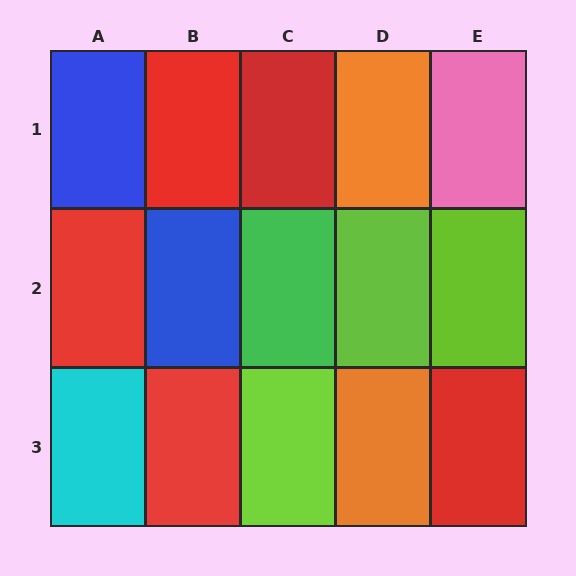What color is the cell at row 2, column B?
Blue.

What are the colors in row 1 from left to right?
Blue, red, red, orange, pink.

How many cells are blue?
2 cells are blue.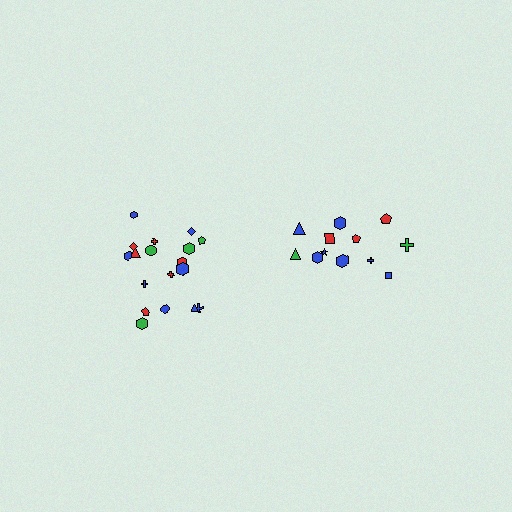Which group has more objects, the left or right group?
The left group.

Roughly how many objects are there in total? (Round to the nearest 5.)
Roughly 30 objects in total.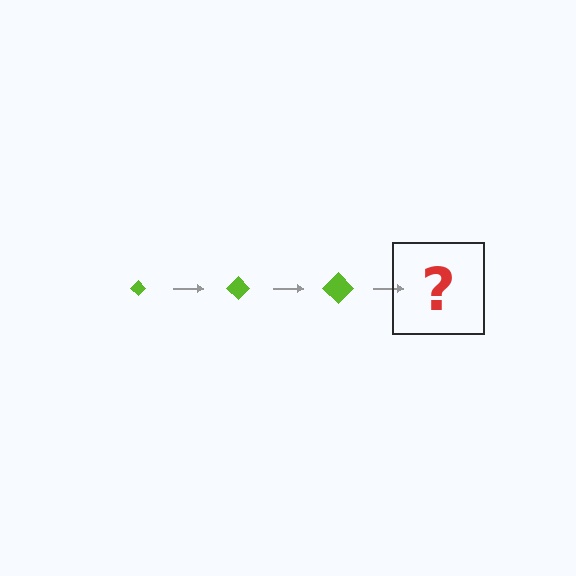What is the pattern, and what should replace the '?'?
The pattern is that the diamond gets progressively larger each step. The '?' should be a lime diamond, larger than the previous one.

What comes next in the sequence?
The next element should be a lime diamond, larger than the previous one.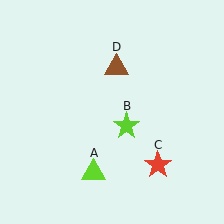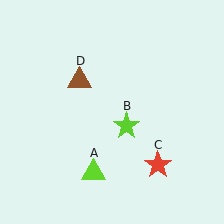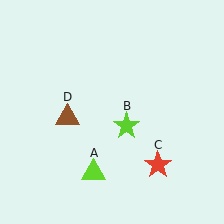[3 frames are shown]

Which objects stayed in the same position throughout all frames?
Lime triangle (object A) and lime star (object B) and red star (object C) remained stationary.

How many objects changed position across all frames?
1 object changed position: brown triangle (object D).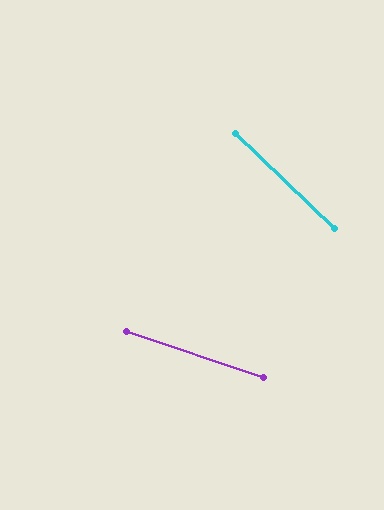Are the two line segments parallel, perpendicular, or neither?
Neither parallel nor perpendicular — they differ by about 25°.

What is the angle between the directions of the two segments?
Approximately 25 degrees.